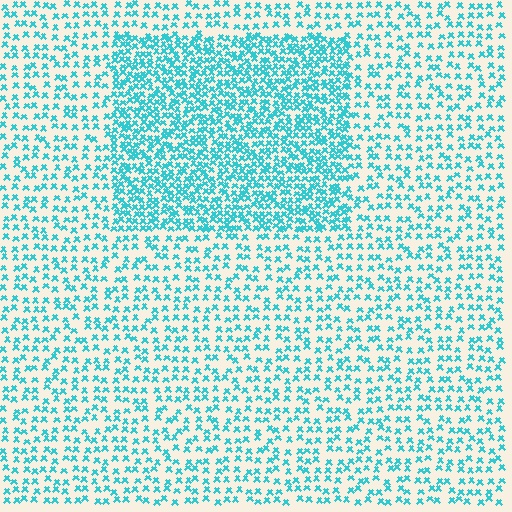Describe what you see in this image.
The image contains small cyan elements arranged at two different densities. A rectangle-shaped region is visible where the elements are more densely packed than the surrounding area.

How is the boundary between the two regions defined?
The boundary is defined by a change in element density (approximately 2.1x ratio). All elements are the same color, size, and shape.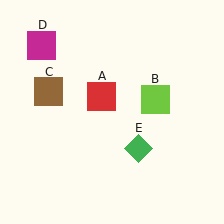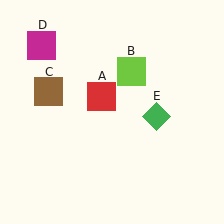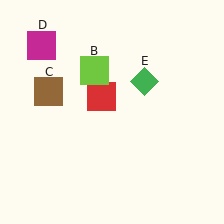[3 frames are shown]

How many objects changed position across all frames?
2 objects changed position: lime square (object B), green diamond (object E).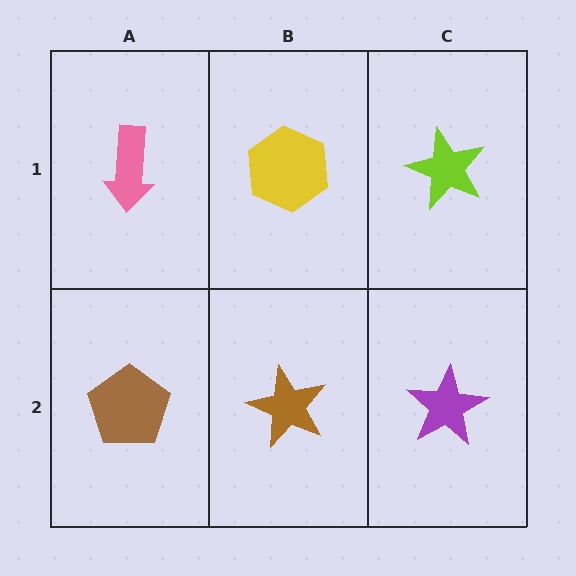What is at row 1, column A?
A pink arrow.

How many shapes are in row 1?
3 shapes.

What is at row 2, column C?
A purple star.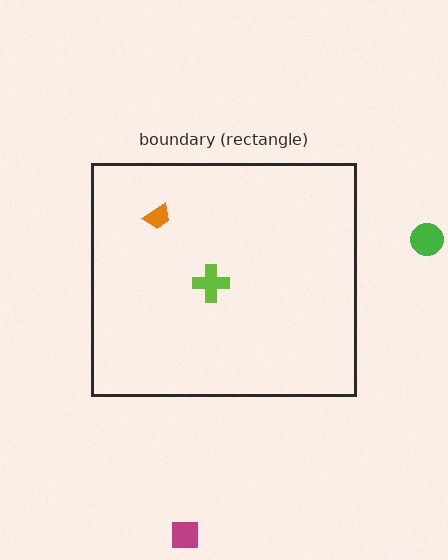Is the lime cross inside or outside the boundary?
Inside.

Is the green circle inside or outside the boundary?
Outside.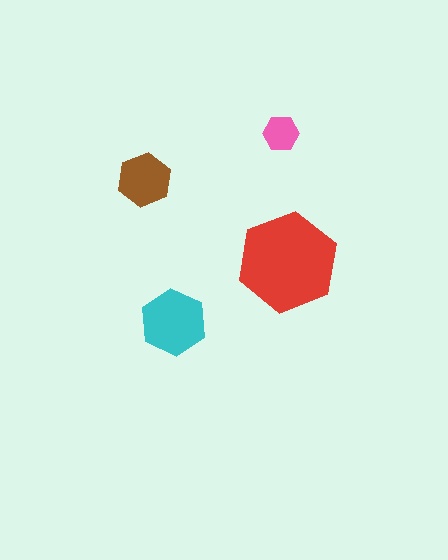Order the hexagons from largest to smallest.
the red one, the cyan one, the brown one, the pink one.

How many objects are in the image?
There are 4 objects in the image.